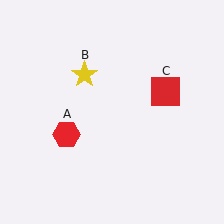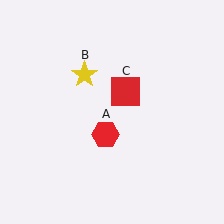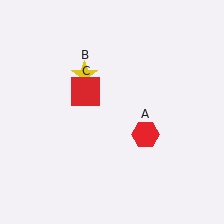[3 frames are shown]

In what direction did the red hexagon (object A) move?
The red hexagon (object A) moved right.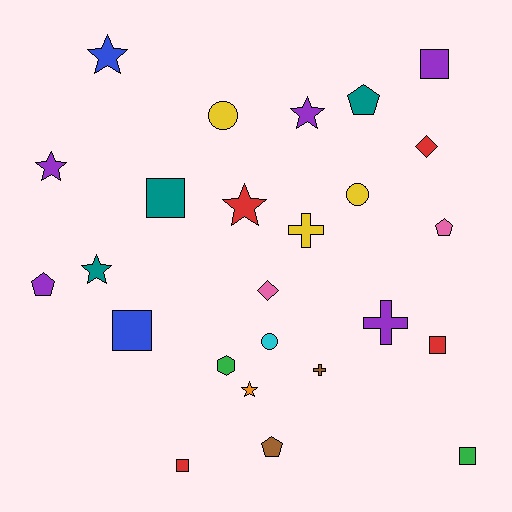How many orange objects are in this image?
There is 1 orange object.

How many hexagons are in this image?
There is 1 hexagon.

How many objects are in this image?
There are 25 objects.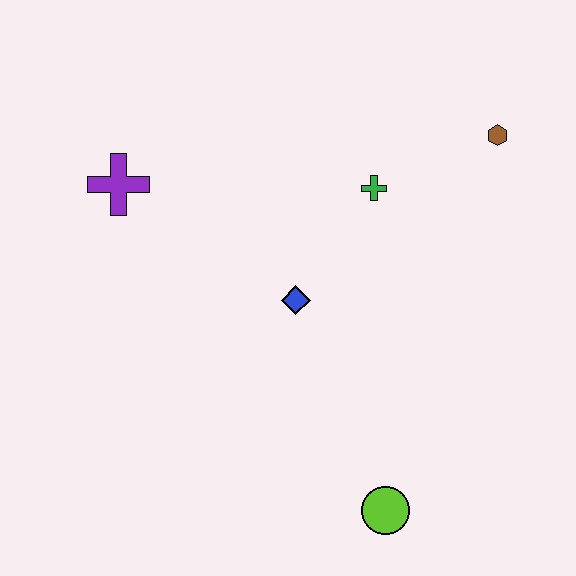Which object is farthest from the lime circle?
The purple cross is farthest from the lime circle.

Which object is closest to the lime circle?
The blue diamond is closest to the lime circle.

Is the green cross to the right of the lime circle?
No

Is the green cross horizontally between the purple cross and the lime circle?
Yes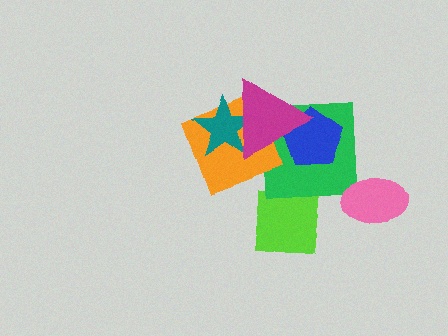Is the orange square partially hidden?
Yes, it is partially covered by another shape.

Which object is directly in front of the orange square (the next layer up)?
The teal star is directly in front of the orange square.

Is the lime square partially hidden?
No, no other shape covers it.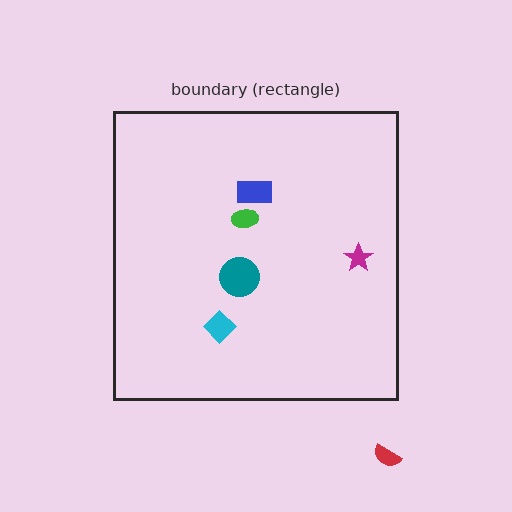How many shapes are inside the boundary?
5 inside, 1 outside.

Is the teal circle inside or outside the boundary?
Inside.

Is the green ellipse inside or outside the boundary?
Inside.